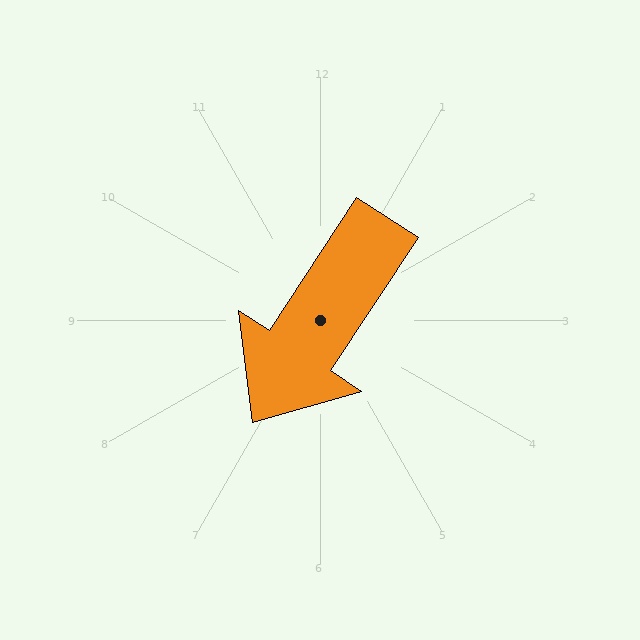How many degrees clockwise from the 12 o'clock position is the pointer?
Approximately 213 degrees.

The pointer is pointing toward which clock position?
Roughly 7 o'clock.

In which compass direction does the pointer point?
Southwest.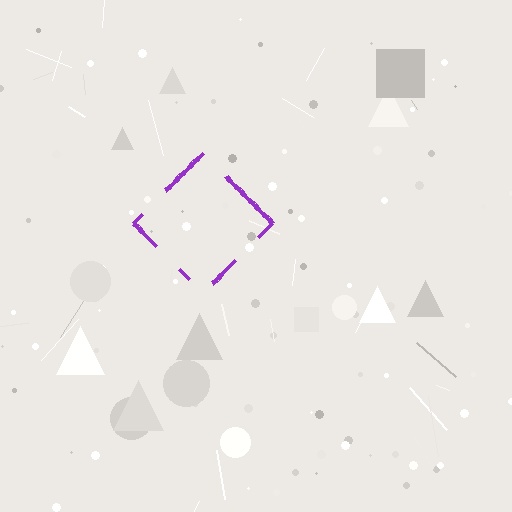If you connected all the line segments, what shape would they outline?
They would outline a diamond.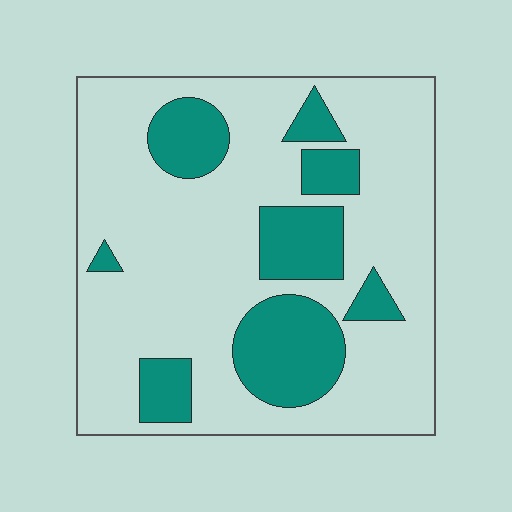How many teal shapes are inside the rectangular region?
8.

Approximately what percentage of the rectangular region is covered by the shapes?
Approximately 25%.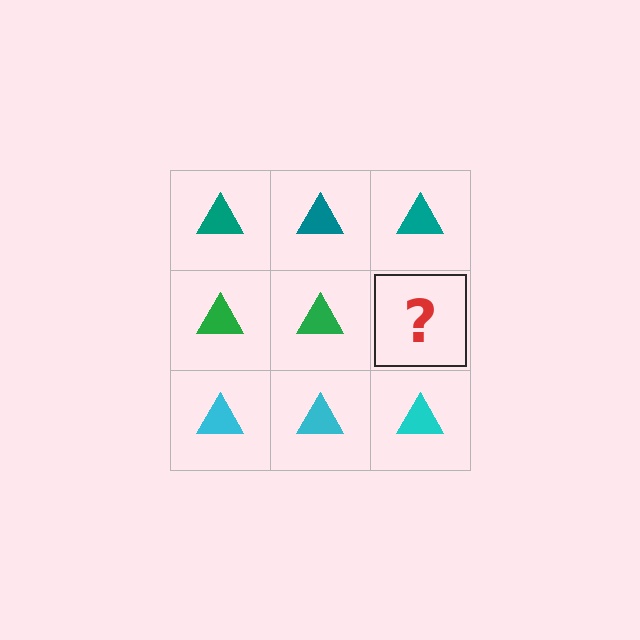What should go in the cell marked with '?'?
The missing cell should contain a green triangle.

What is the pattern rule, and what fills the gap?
The rule is that each row has a consistent color. The gap should be filled with a green triangle.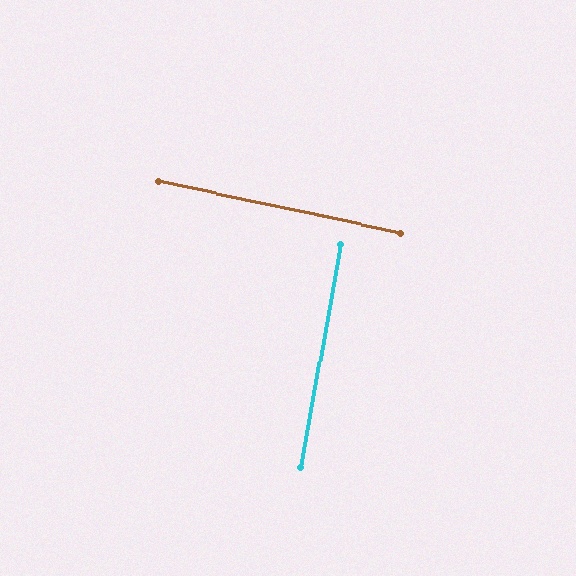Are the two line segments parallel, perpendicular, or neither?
Perpendicular — they meet at approximately 88°.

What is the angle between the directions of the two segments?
Approximately 88 degrees.